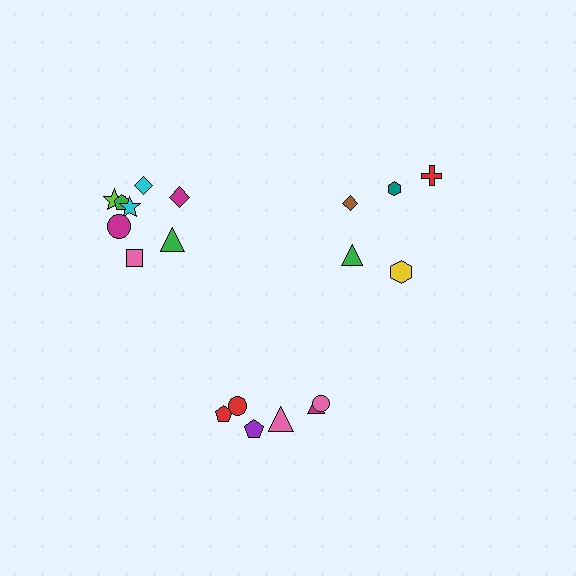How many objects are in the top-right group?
There are 5 objects.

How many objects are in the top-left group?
There are 8 objects.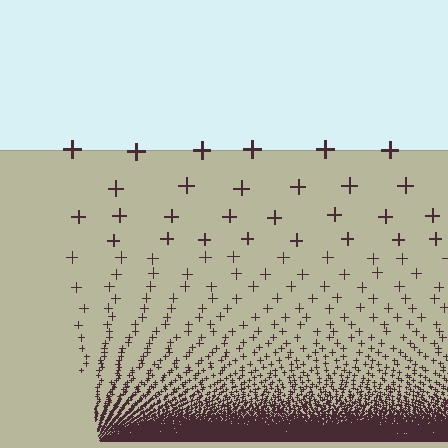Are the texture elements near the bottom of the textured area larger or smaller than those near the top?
Smaller. The gradient is inverted — elements near the bottom are smaller and denser.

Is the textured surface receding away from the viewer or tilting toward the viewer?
The surface appears to tilt toward the viewer. Texture elements get larger and sparser toward the top.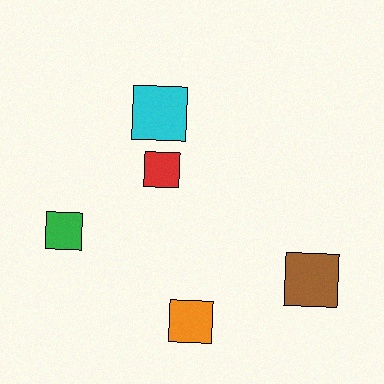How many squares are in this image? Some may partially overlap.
There are 5 squares.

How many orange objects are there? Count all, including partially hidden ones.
There is 1 orange object.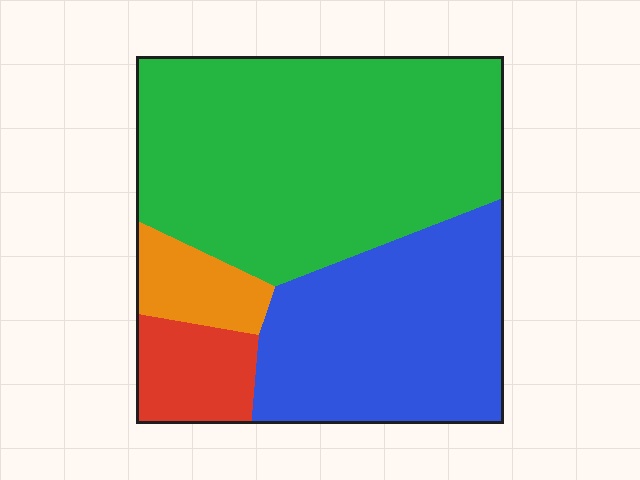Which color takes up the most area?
Green, at roughly 50%.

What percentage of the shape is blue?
Blue covers roughly 30% of the shape.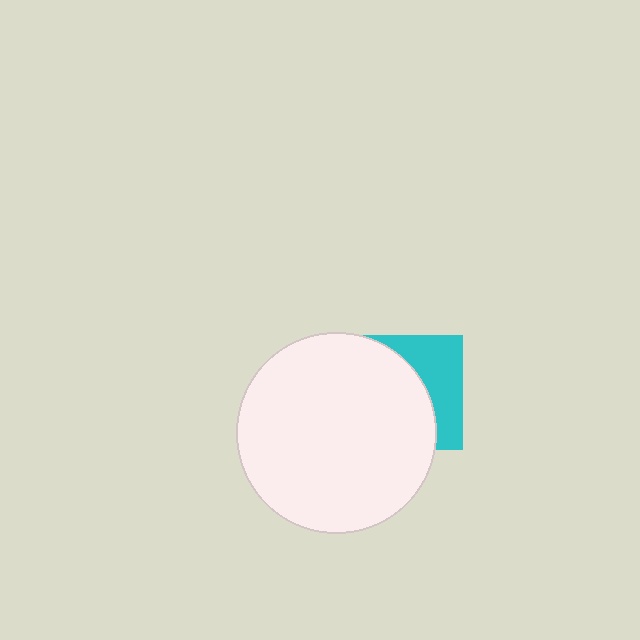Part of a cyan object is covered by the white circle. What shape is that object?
It is a square.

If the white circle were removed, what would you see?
You would see the complete cyan square.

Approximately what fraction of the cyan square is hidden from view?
Roughly 62% of the cyan square is hidden behind the white circle.